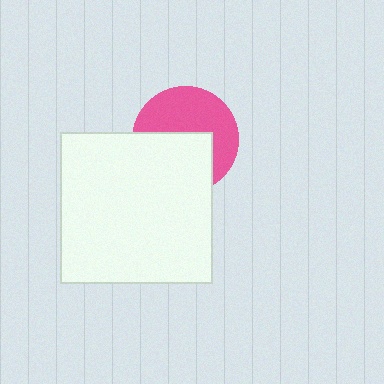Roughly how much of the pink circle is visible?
About half of it is visible (roughly 52%).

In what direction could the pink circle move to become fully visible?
The pink circle could move up. That would shift it out from behind the white square entirely.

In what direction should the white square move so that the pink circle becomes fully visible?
The white square should move down. That is the shortest direction to clear the overlap and leave the pink circle fully visible.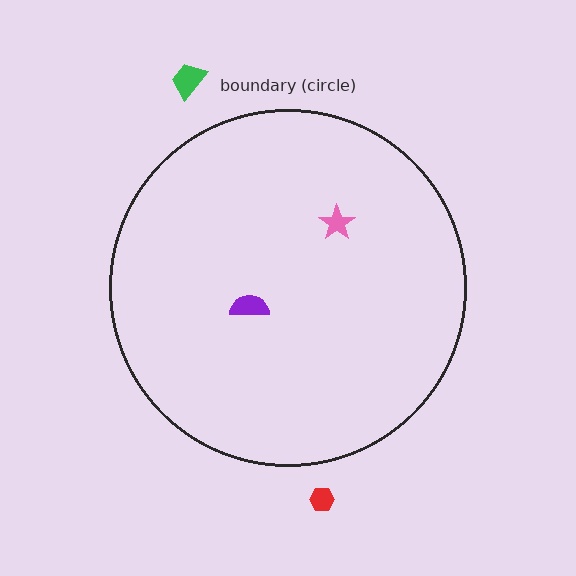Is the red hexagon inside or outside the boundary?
Outside.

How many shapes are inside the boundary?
2 inside, 2 outside.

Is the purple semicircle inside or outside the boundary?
Inside.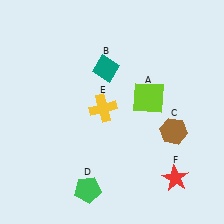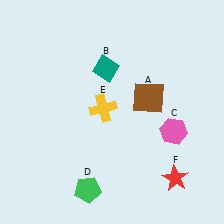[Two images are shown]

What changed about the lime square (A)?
In Image 1, A is lime. In Image 2, it changed to brown.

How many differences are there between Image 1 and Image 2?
There are 2 differences between the two images.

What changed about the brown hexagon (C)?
In Image 1, C is brown. In Image 2, it changed to pink.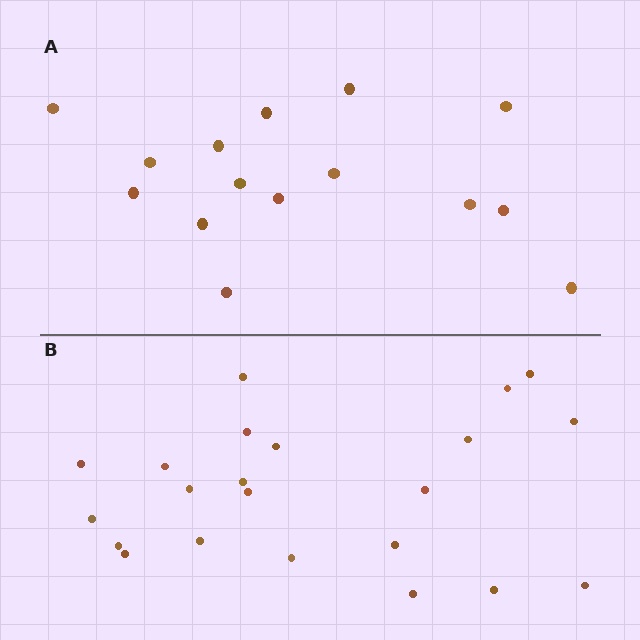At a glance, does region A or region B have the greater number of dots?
Region B (the bottom region) has more dots.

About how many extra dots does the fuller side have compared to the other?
Region B has roughly 8 or so more dots than region A.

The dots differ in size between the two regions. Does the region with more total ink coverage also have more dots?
No. Region A has more total ink coverage because its dots are larger, but region B actually contains more individual dots. Total area can be misleading — the number of items is what matters here.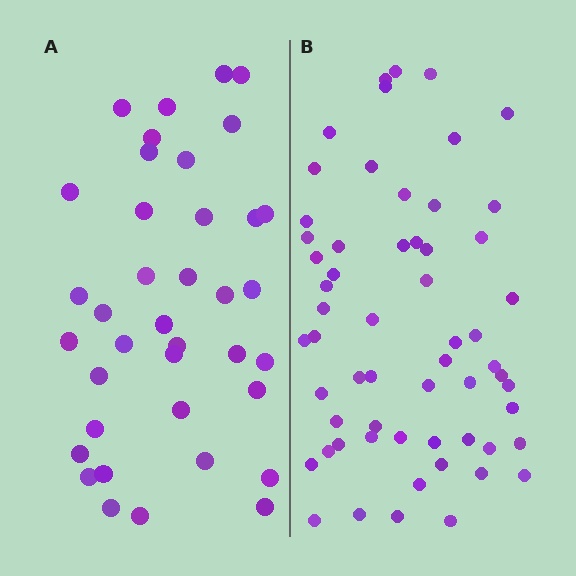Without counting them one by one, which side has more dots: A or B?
Region B (the right region) has more dots.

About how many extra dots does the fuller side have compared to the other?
Region B has approximately 20 more dots than region A.